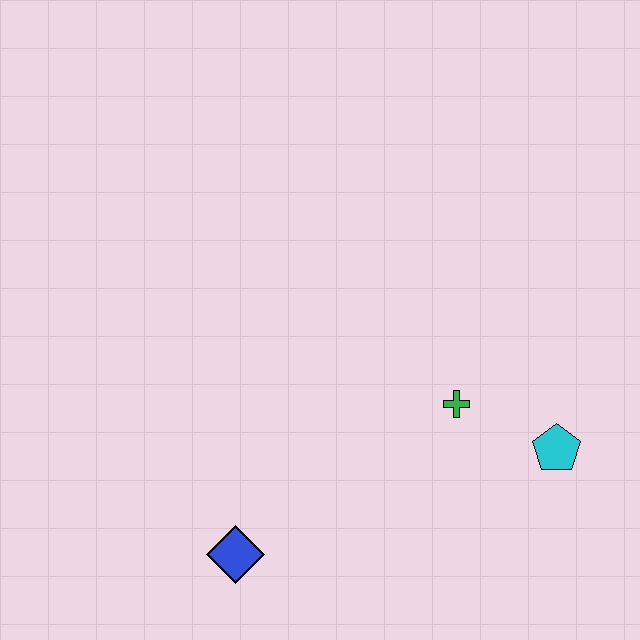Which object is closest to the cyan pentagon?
The green cross is closest to the cyan pentagon.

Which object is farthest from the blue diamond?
The cyan pentagon is farthest from the blue diamond.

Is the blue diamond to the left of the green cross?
Yes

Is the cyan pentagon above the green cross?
No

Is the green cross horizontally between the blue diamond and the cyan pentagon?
Yes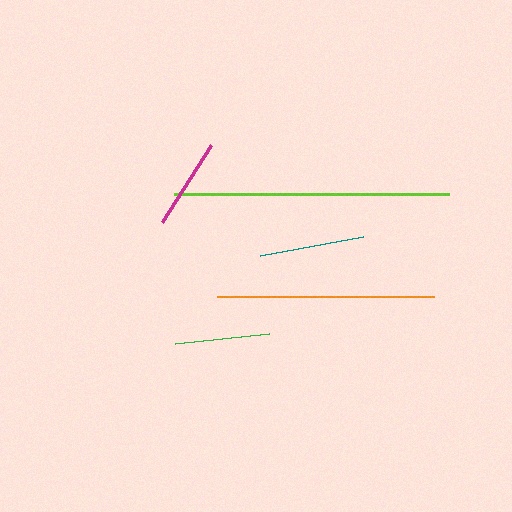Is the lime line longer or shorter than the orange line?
The lime line is longer than the orange line.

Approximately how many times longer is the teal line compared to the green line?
The teal line is approximately 1.1 times the length of the green line.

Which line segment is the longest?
The lime line is the longest at approximately 275 pixels.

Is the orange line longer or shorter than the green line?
The orange line is longer than the green line.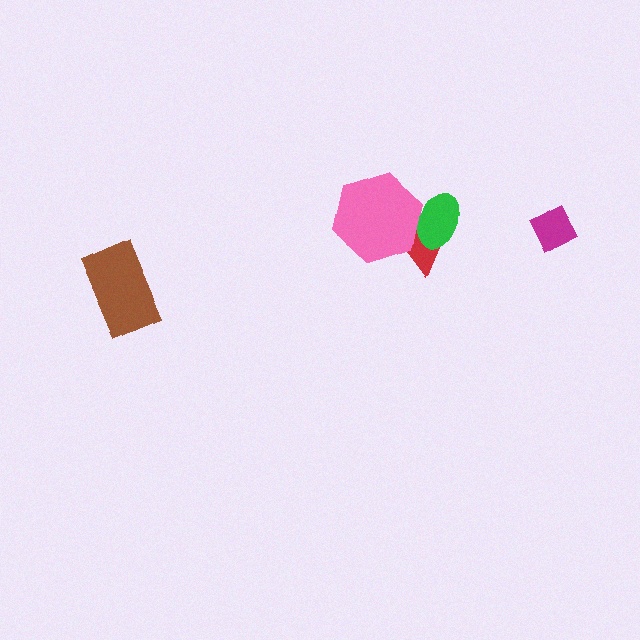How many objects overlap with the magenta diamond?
0 objects overlap with the magenta diamond.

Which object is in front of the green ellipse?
The pink hexagon is in front of the green ellipse.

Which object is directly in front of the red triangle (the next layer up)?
The green ellipse is directly in front of the red triangle.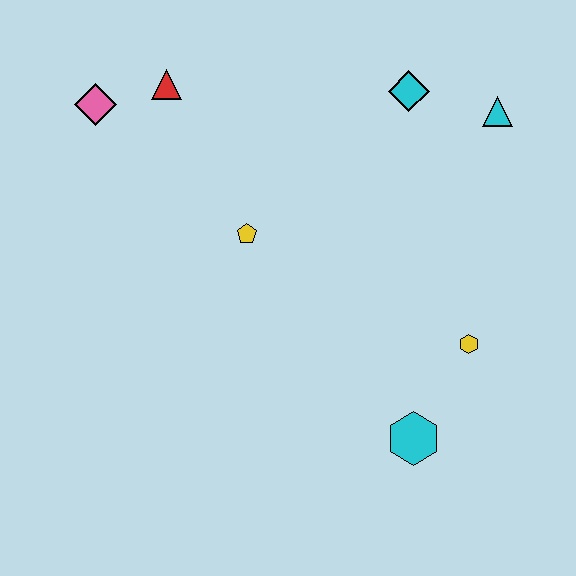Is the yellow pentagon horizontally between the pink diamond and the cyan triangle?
Yes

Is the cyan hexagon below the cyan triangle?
Yes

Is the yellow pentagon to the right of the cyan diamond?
No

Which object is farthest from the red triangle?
The cyan hexagon is farthest from the red triangle.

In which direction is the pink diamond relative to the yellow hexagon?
The pink diamond is to the left of the yellow hexagon.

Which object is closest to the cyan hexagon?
The yellow hexagon is closest to the cyan hexagon.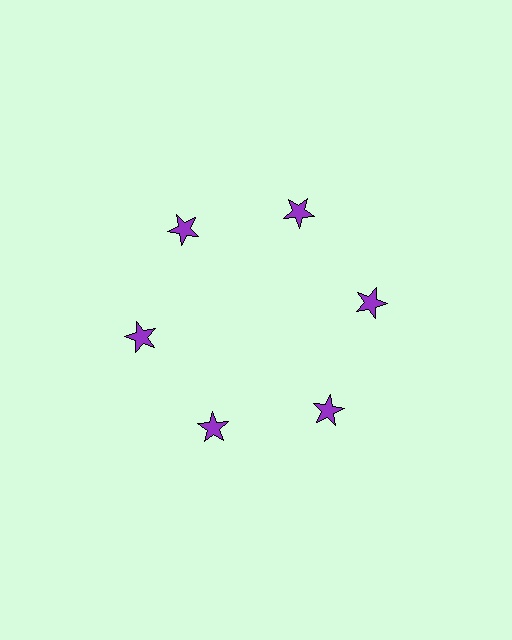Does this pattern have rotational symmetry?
Yes, this pattern has 6-fold rotational symmetry. It looks the same after rotating 60 degrees around the center.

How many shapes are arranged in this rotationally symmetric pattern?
There are 6 shapes, arranged in 6 groups of 1.